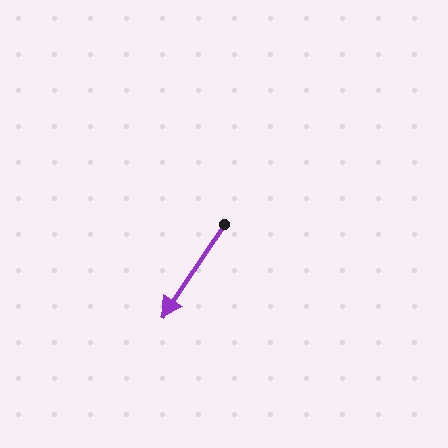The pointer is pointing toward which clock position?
Roughly 7 o'clock.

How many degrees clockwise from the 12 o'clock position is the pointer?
Approximately 214 degrees.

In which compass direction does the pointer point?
Southwest.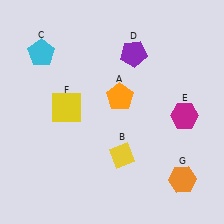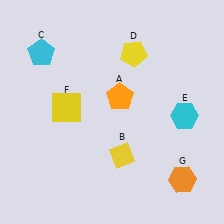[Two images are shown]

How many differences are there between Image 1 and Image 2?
There are 2 differences between the two images.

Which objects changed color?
D changed from purple to yellow. E changed from magenta to cyan.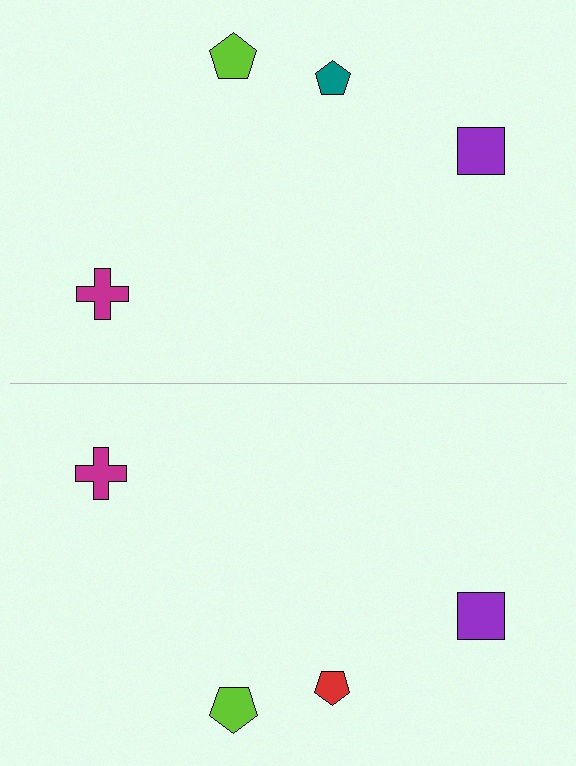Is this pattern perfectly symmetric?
No, the pattern is not perfectly symmetric. The red pentagon on the bottom side breaks the symmetry — its mirror counterpart is teal.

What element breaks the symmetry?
The red pentagon on the bottom side breaks the symmetry — its mirror counterpart is teal.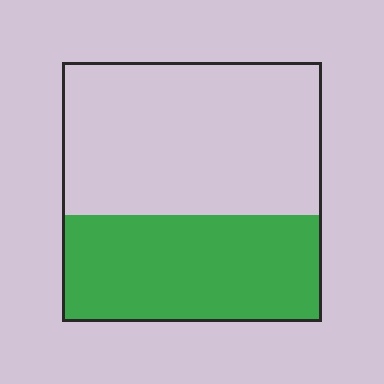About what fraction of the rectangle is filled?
About two fifths (2/5).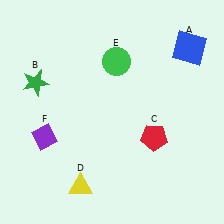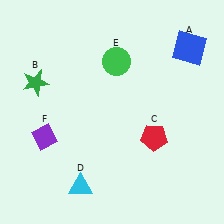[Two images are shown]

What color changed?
The triangle (D) changed from yellow in Image 1 to cyan in Image 2.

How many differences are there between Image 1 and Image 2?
There is 1 difference between the two images.